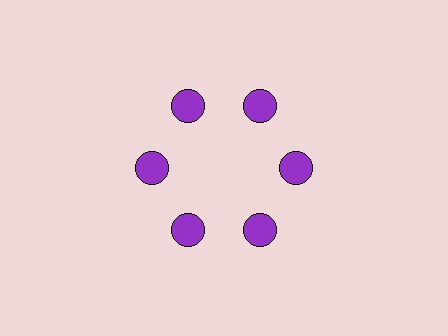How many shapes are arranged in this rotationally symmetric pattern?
There are 6 shapes, arranged in 6 groups of 1.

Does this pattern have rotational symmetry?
Yes, this pattern has 6-fold rotational symmetry. It looks the same after rotating 60 degrees around the center.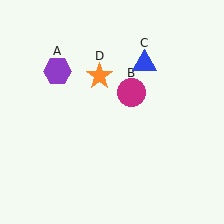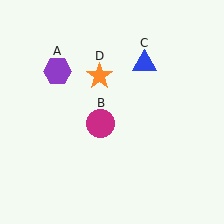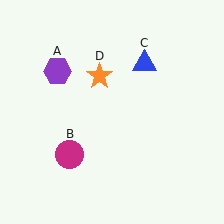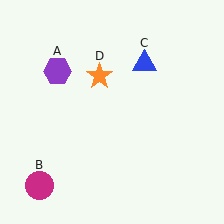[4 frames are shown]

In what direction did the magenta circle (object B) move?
The magenta circle (object B) moved down and to the left.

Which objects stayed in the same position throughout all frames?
Purple hexagon (object A) and blue triangle (object C) and orange star (object D) remained stationary.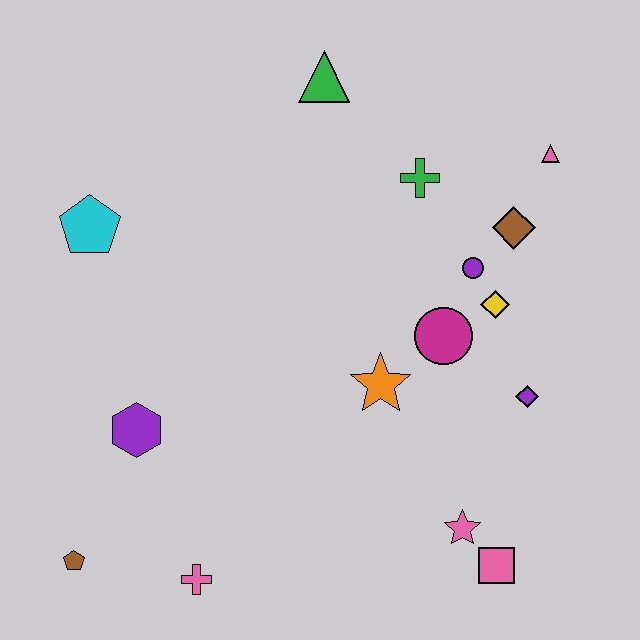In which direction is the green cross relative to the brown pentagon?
The green cross is above the brown pentagon.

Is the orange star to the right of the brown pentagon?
Yes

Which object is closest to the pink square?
The pink star is closest to the pink square.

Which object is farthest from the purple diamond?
The brown pentagon is farthest from the purple diamond.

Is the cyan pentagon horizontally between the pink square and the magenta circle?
No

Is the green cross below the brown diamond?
No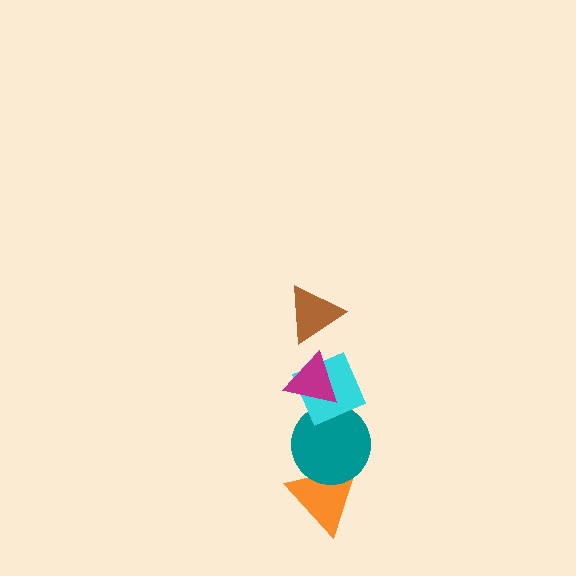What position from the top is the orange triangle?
The orange triangle is 5th from the top.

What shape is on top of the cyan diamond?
The magenta triangle is on top of the cyan diamond.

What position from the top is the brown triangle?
The brown triangle is 1st from the top.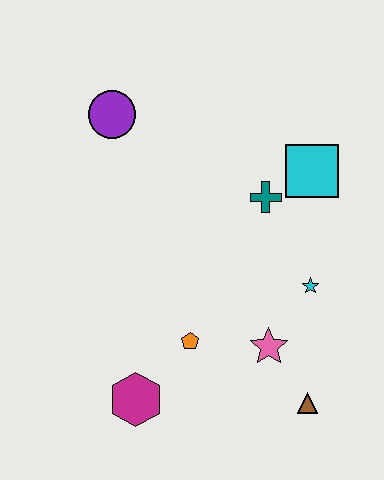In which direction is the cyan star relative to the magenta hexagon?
The cyan star is to the right of the magenta hexagon.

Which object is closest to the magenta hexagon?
The orange pentagon is closest to the magenta hexagon.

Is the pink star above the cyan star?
No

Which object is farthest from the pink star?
The purple circle is farthest from the pink star.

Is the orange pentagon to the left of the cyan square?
Yes